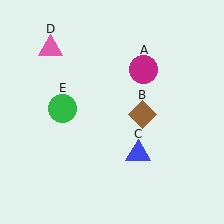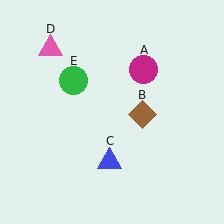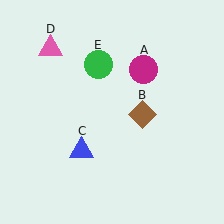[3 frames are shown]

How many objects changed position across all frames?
2 objects changed position: blue triangle (object C), green circle (object E).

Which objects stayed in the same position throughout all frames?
Magenta circle (object A) and brown diamond (object B) and pink triangle (object D) remained stationary.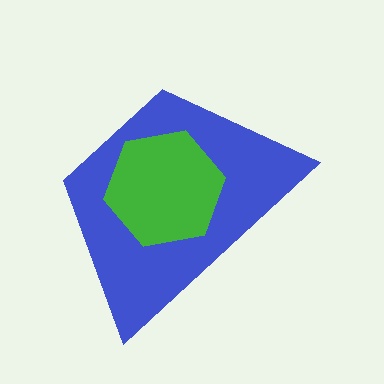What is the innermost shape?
The green hexagon.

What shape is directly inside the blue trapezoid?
The green hexagon.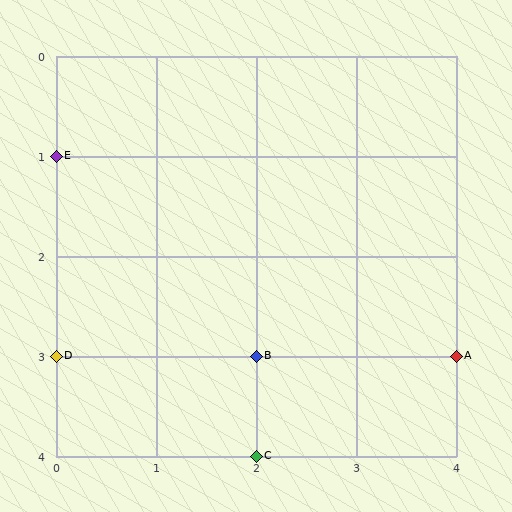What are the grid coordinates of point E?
Point E is at grid coordinates (0, 1).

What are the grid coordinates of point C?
Point C is at grid coordinates (2, 4).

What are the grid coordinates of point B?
Point B is at grid coordinates (2, 3).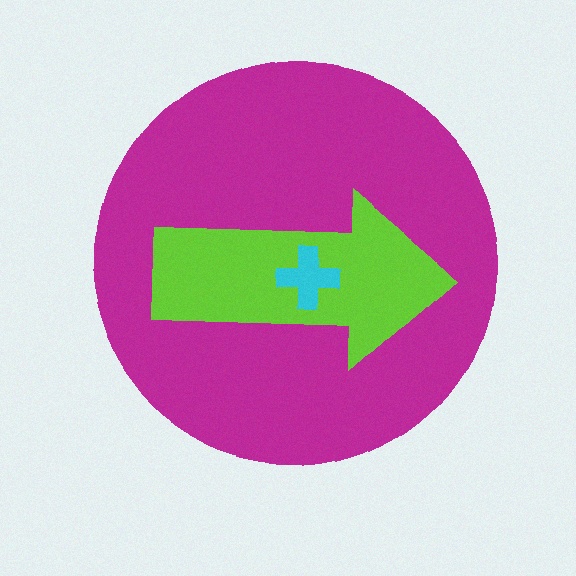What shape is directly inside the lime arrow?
The cyan cross.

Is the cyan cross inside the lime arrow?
Yes.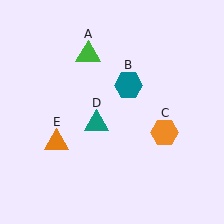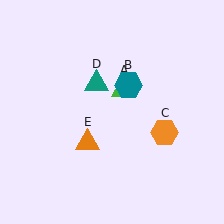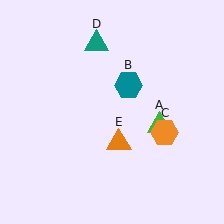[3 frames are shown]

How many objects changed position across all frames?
3 objects changed position: green triangle (object A), teal triangle (object D), orange triangle (object E).